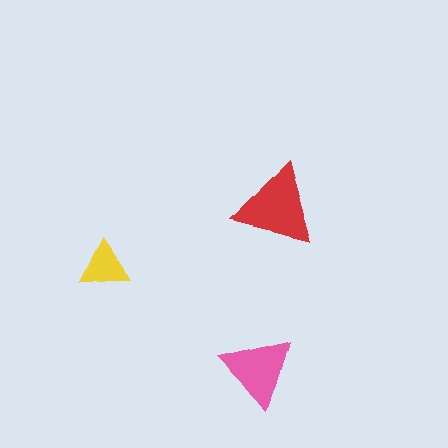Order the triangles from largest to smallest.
the red one, the pink one, the yellow one.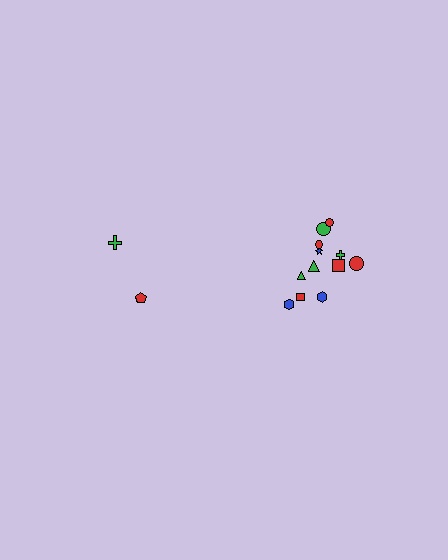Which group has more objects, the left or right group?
The right group.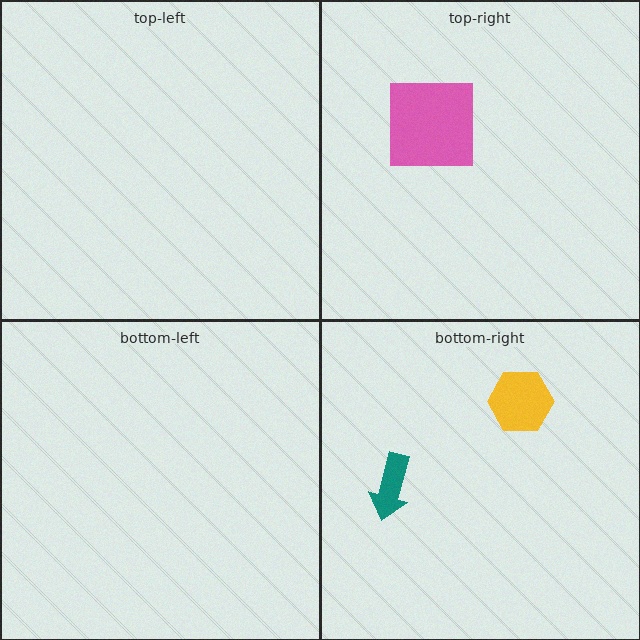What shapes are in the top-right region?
The pink square.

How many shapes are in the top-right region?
1.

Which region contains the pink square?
The top-right region.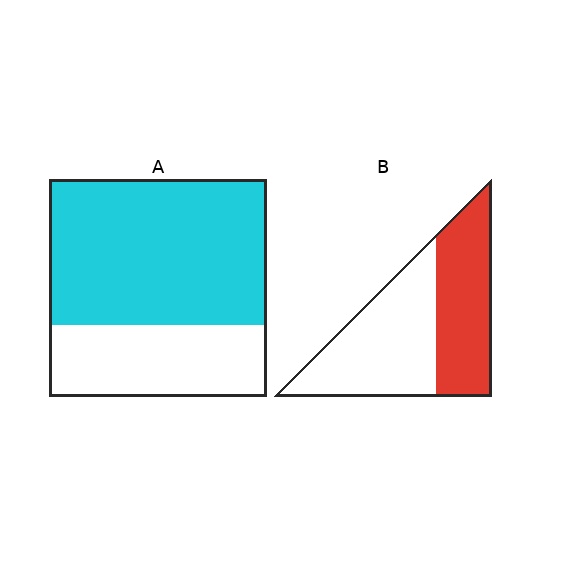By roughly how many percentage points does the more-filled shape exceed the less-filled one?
By roughly 20 percentage points (A over B).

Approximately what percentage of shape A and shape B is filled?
A is approximately 65% and B is approximately 45%.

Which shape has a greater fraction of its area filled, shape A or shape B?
Shape A.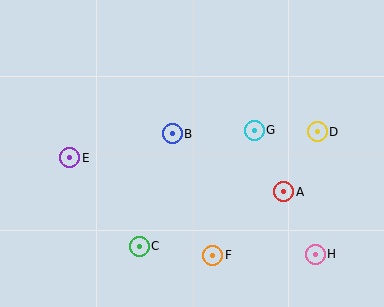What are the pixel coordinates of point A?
Point A is at (284, 192).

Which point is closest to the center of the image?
Point B at (172, 134) is closest to the center.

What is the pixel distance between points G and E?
The distance between G and E is 186 pixels.